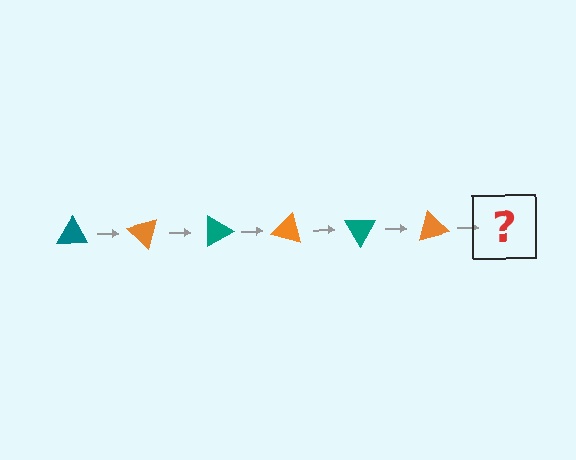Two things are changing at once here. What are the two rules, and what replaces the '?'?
The two rules are that it rotates 45 degrees each step and the color cycles through teal and orange. The '?' should be a teal triangle, rotated 270 degrees from the start.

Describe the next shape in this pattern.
It should be a teal triangle, rotated 270 degrees from the start.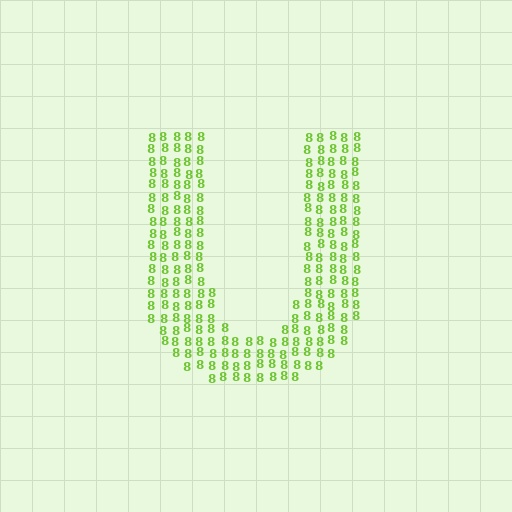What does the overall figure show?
The overall figure shows the letter U.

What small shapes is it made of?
It is made of small digit 8's.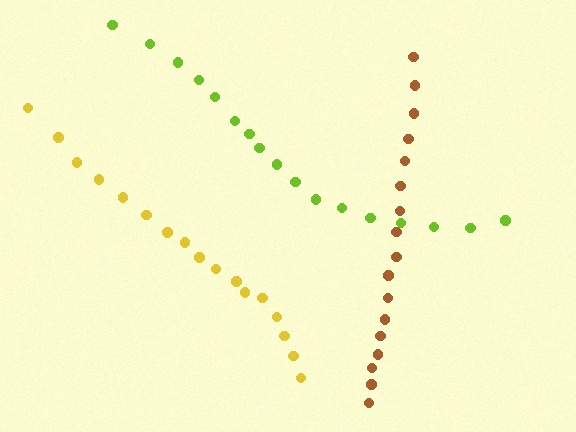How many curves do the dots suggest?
There are 3 distinct paths.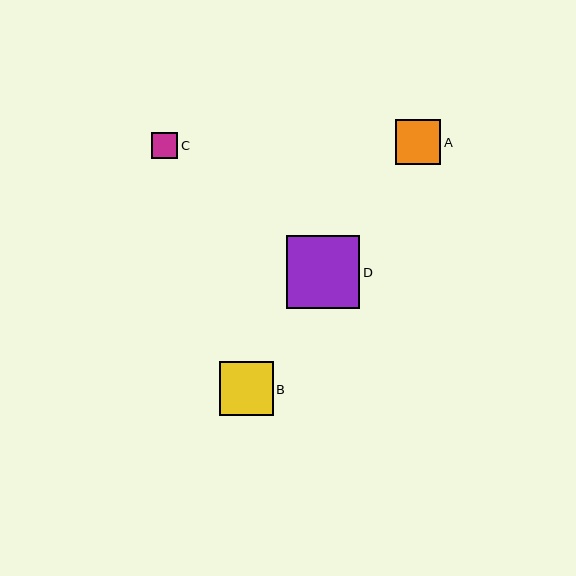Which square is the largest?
Square D is the largest with a size of approximately 73 pixels.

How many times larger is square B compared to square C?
Square B is approximately 2.0 times the size of square C.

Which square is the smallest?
Square C is the smallest with a size of approximately 27 pixels.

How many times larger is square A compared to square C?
Square A is approximately 1.7 times the size of square C.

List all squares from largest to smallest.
From largest to smallest: D, B, A, C.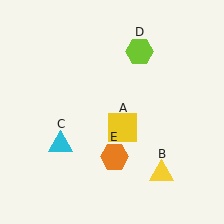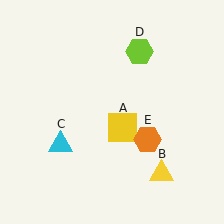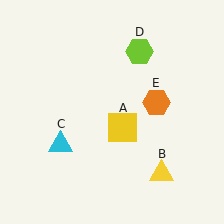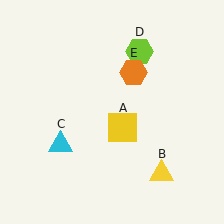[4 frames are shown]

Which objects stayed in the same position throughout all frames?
Yellow square (object A) and yellow triangle (object B) and cyan triangle (object C) and lime hexagon (object D) remained stationary.